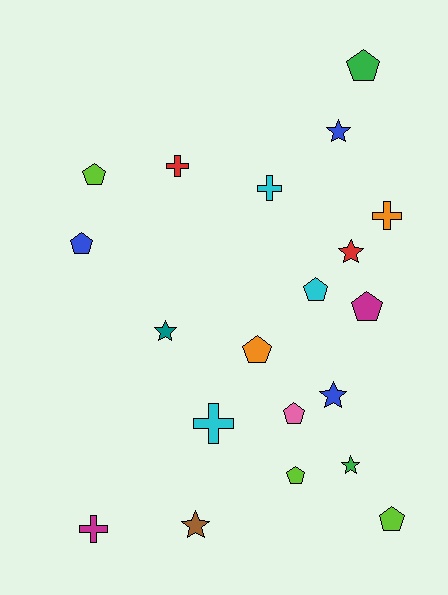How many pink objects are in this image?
There is 1 pink object.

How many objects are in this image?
There are 20 objects.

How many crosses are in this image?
There are 5 crosses.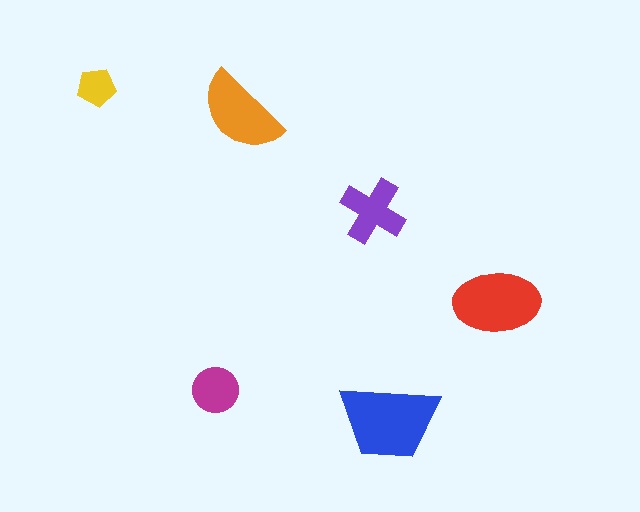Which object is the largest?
The blue trapezoid.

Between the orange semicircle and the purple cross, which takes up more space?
The orange semicircle.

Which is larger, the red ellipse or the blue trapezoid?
The blue trapezoid.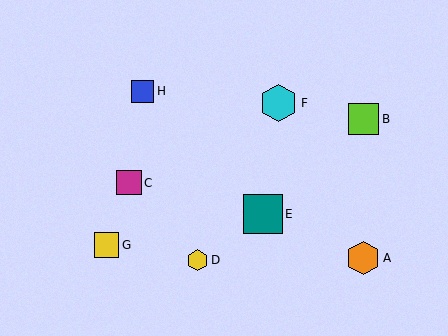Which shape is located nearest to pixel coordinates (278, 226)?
The teal square (labeled E) at (263, 214) is nearest to that location.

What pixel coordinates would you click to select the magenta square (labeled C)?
Click at (129, 183) to select the magenta square C.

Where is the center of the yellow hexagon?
The center of the yellow hexagon is at (197, 260).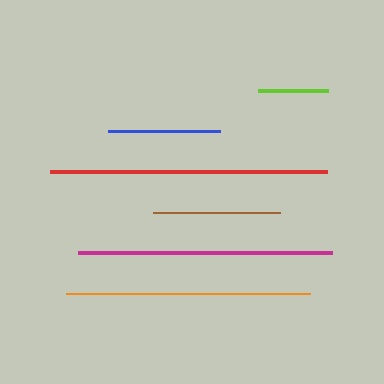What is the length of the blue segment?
The blue segment is approximately 112 pixels long.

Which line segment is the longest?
The red line is the longest at approximately 276 pixels.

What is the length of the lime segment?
The lime segment is approximately 70 pixels long.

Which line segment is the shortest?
The lime line is the shortest at approximately 70 pixels.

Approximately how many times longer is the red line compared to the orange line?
The red line is approximately 1.1 times the length of the orange line.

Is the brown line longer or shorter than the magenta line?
The magenta line is longer than the brown line.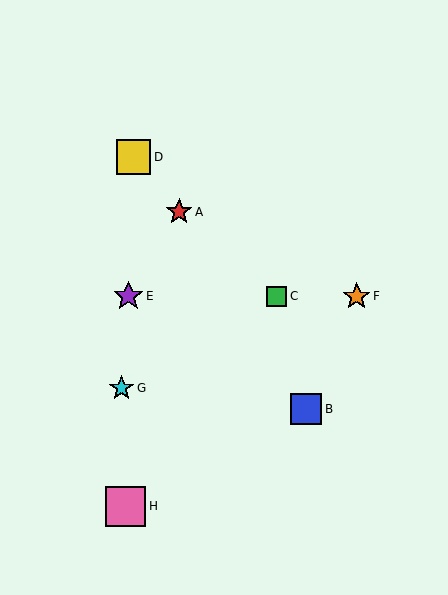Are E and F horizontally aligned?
Yes, both are at y≈296.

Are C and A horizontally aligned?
No, C is at y≈296 and A is at y≈212.